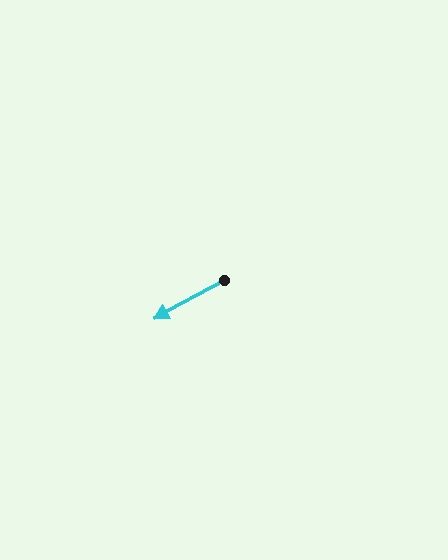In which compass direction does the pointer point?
Southwest.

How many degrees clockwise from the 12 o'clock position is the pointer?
Approximately 241 degrees.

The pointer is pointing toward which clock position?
Roughly 8 o'clock.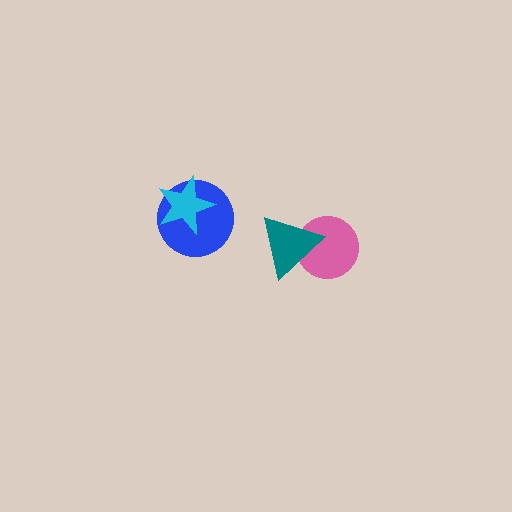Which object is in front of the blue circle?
The cyan star is in front of the blue circle.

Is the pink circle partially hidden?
Yes, it is partially covered by another shape.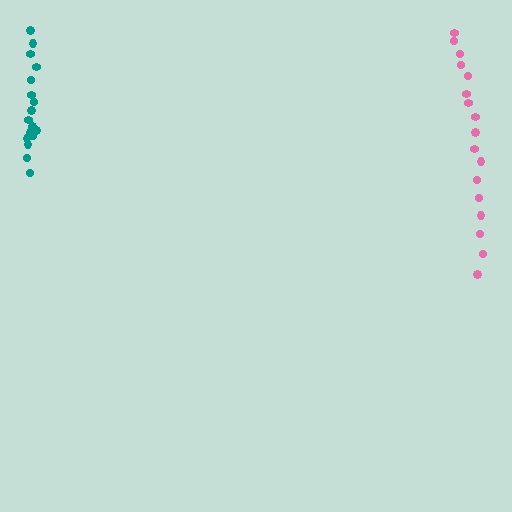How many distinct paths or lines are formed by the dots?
There are 2 distinct paths.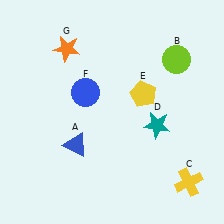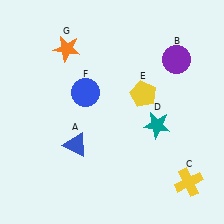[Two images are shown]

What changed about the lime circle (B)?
In Image 1, B is lime. In Image 2, it changed to purple.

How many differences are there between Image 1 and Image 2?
There is 1 difference between the two images.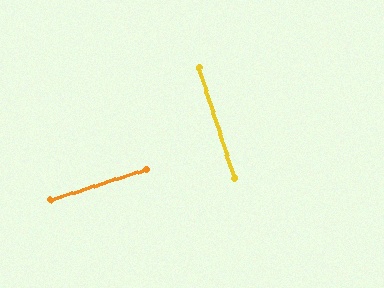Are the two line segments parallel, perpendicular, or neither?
Perpendicular — they meet at approximately 90°.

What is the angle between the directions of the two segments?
Approximately 90 degrees.